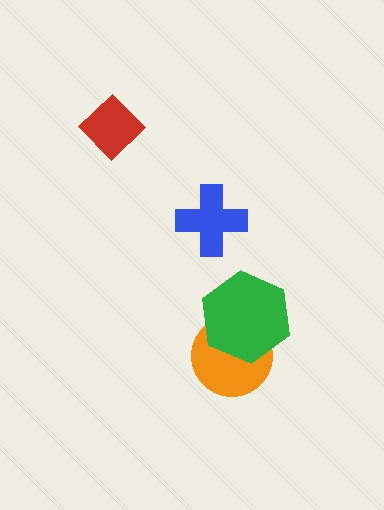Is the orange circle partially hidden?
Yes, it is partially covered by another shape.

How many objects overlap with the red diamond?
0 objects overlap with the red diamond.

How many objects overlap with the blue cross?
0 objects overlap with the blue cross.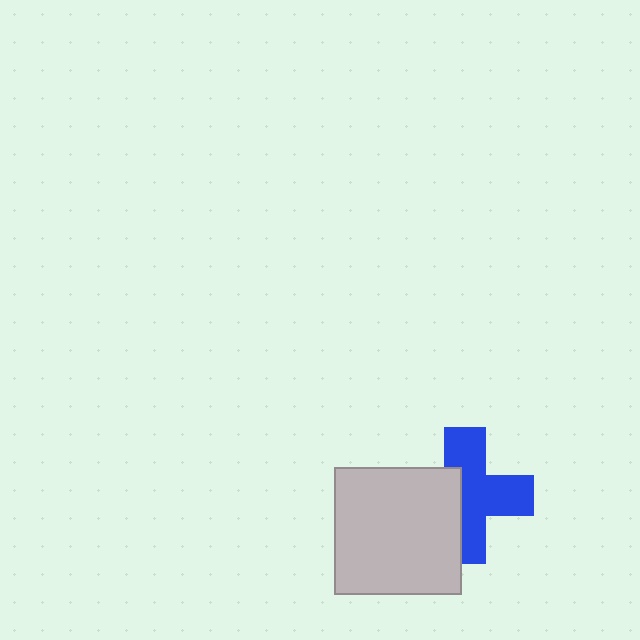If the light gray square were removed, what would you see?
You would see the complete blue cross.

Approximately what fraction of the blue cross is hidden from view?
Roughly 38% of the blue cross is hidden behind the light gray square.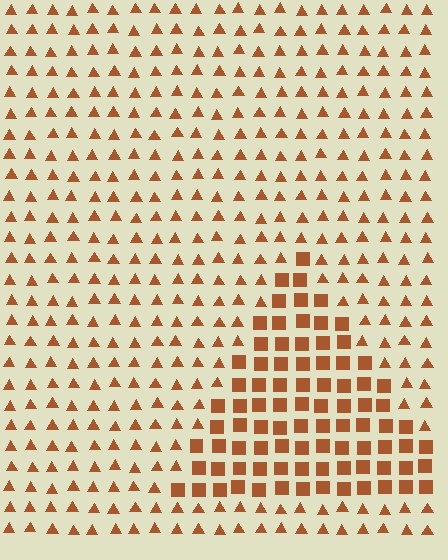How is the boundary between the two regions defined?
The boundary is defined by a change in element shape: squares inside vs. triangles outside. All elements share the same color and spacing.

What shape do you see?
I see a triangle.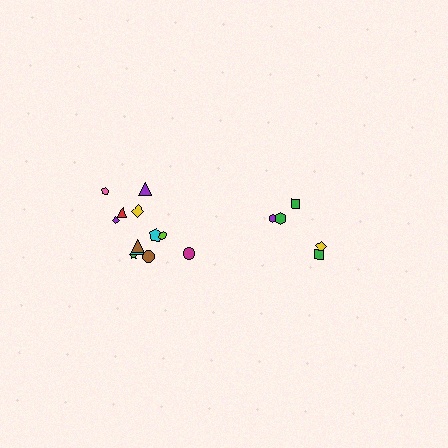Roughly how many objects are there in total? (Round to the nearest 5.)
Roughly 15 objects in total.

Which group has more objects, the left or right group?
The left group.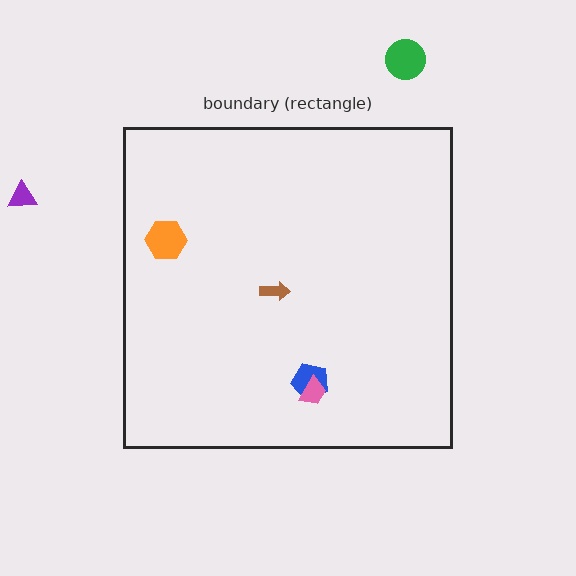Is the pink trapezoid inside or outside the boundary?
Inside.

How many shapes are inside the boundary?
4 inside, 2 outside.